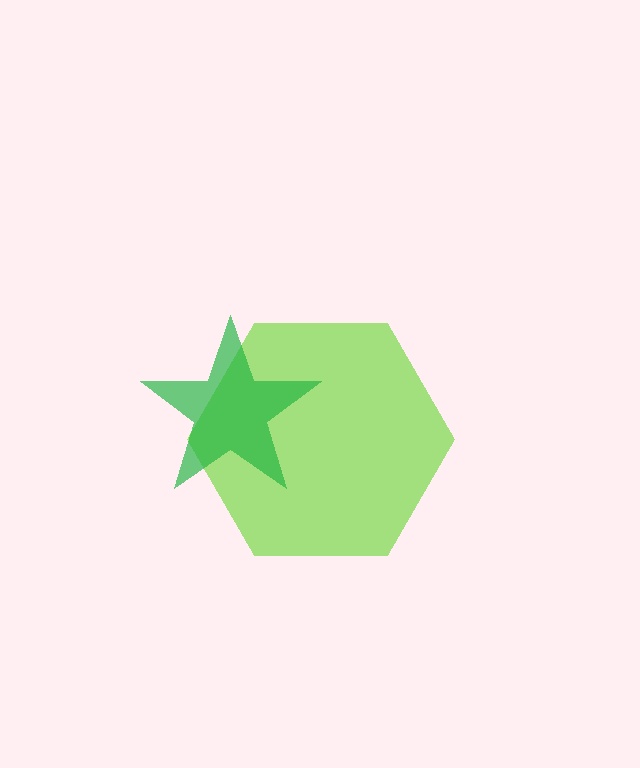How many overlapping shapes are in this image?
There are 2 overlapping shapes in the image.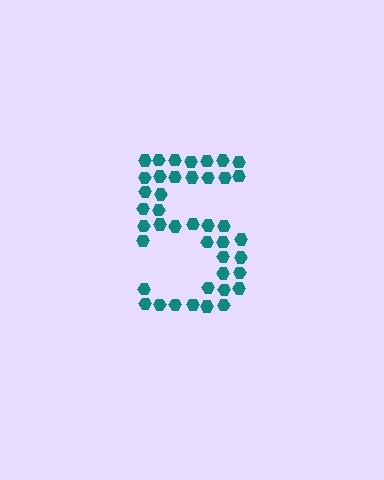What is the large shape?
The large shape is the digit 5.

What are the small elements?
The small elements are hexagons.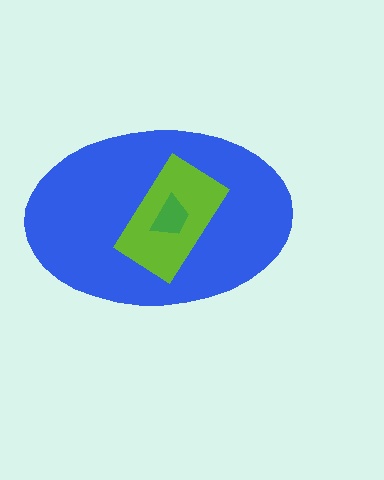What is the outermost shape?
The blue ellipse.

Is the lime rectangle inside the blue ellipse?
Yes.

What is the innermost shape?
The green trapezoid.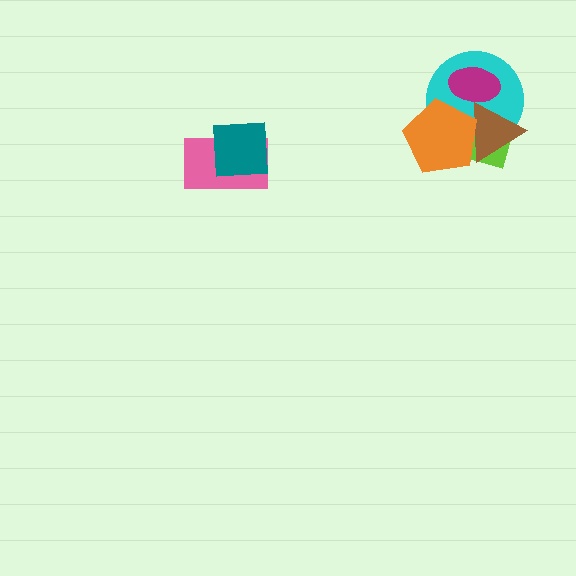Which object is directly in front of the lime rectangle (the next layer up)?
The brown triangle is directly in front of the lime rectangle.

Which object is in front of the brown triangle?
The orange pentagon is in front of the brown triangle.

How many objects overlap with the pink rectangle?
1 object overlaps with the pink rectangle.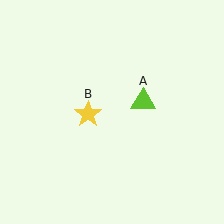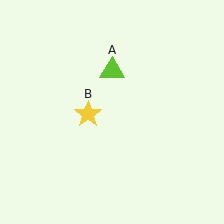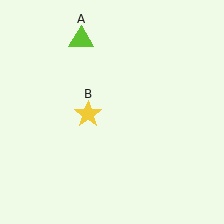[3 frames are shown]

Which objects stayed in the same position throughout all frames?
Yellow star (object B) remained stationary.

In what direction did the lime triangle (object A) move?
The lime triangle (object A) moved up and to the left.